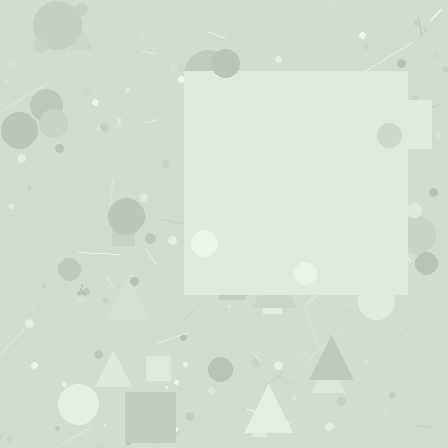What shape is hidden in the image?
A square is hidden in the image.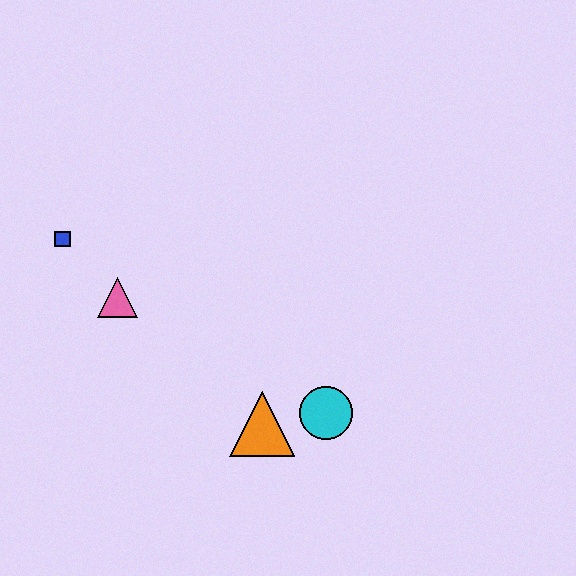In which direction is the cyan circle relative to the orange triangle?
The cyan circle is to the right of the orange triangle.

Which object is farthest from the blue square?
The cyan circle is farthest from the blue square.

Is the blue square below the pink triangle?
No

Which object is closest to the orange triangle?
The cyan circle is closest to the orange triangle.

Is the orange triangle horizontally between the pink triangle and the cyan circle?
Yes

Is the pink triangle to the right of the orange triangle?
No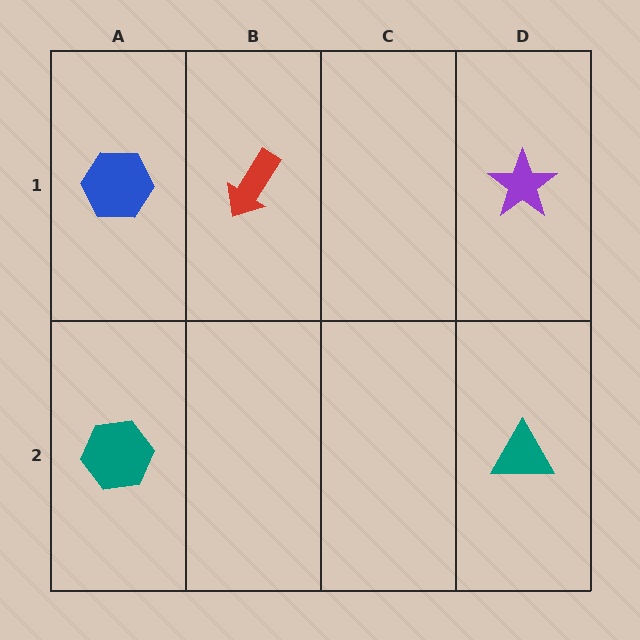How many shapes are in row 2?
2 shapes.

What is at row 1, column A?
A blue hexagon.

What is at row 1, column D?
A purple star.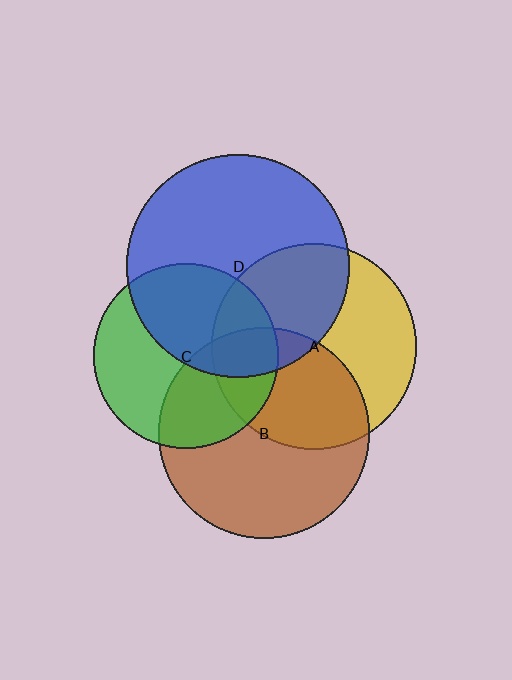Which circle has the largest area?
Circle D (blue).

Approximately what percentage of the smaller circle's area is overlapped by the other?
Approximately 40%.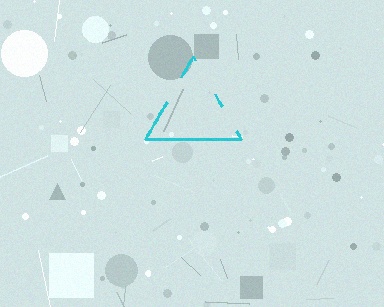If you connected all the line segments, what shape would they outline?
They would outline a triangle.